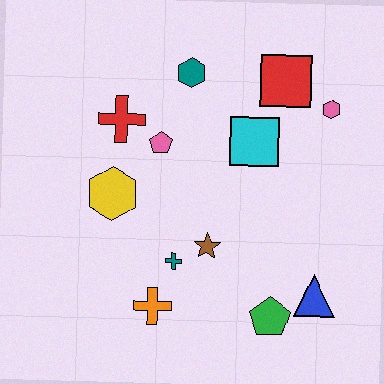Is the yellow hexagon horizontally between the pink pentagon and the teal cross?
No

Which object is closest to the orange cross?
The teal cross is closest to the orange cross.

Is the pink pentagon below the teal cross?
No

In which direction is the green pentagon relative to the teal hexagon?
The green pentagon is below the teal hexagon.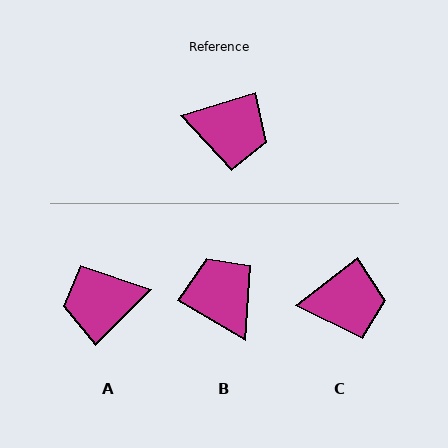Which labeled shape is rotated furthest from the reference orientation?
A, about 152 degrees away.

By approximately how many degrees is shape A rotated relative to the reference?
Approximately 152 degrees clockwise.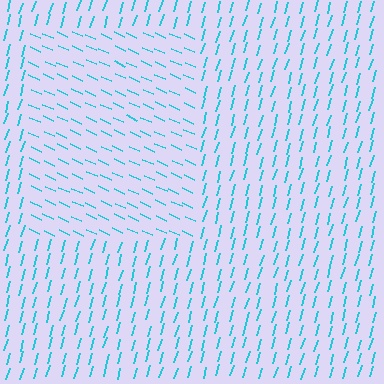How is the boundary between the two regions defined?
The boundary is defined purely by a change in line orientation (approximately 82 degrees difference). All lines are the same color and thickness.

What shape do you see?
I see a rectangle.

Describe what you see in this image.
The image is filled with small cyan line segments. A rectangle region in the image has lines oriented differently from the surrounding lines, creating a visible texture boundary.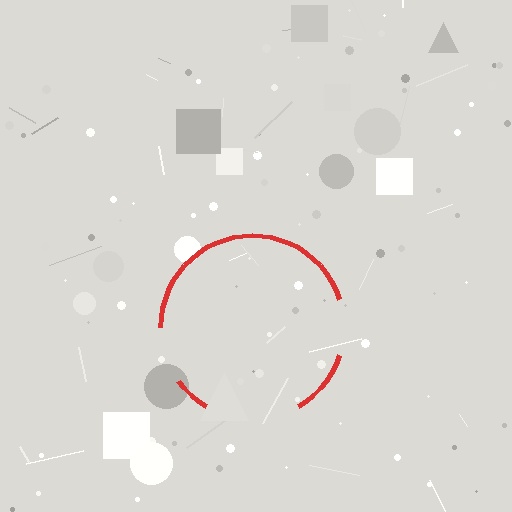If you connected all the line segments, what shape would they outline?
They would outline a circle.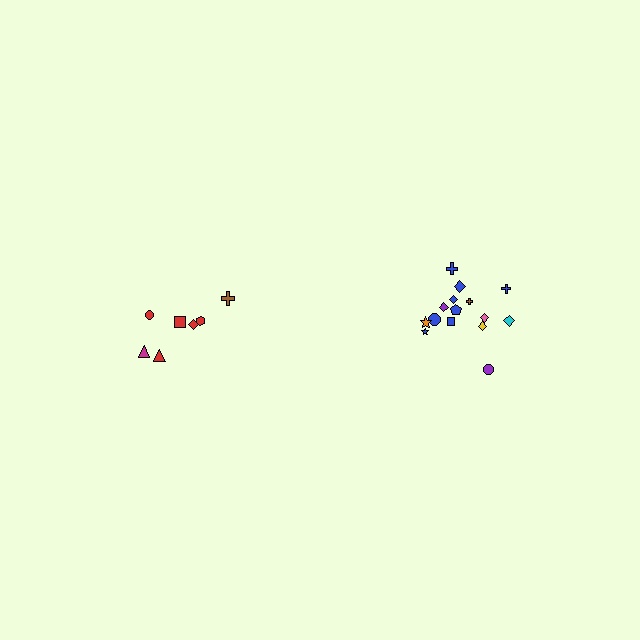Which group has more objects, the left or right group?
The right group.